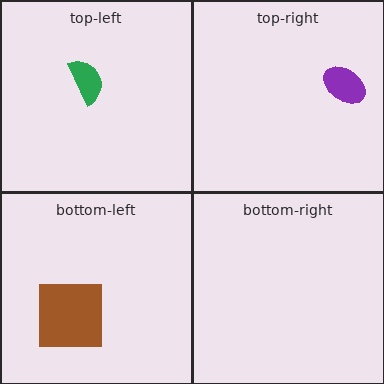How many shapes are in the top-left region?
1.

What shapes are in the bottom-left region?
The brown square.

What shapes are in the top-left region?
The green semicircle.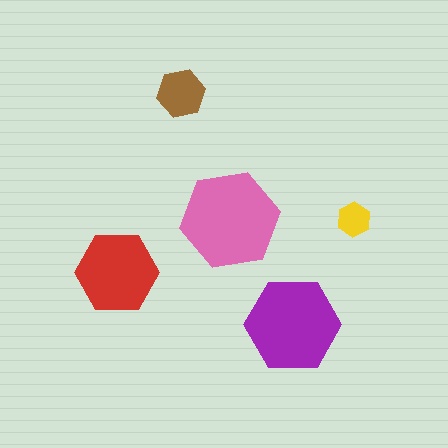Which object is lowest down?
The purple hexagon is bottommost.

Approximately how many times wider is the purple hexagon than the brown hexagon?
About 2 times wider.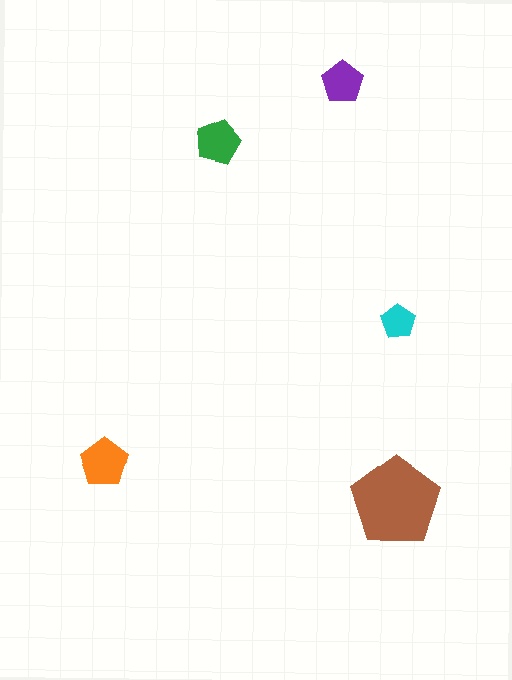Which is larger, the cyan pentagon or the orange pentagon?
The orange one.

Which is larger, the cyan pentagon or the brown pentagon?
The brown one.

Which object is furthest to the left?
The orange pentagon is leftmost.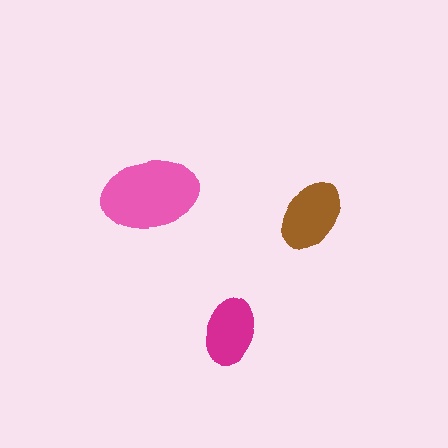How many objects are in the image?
There are 3 objects in the image.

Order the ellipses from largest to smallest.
the pink one, the brown one, the magenta one.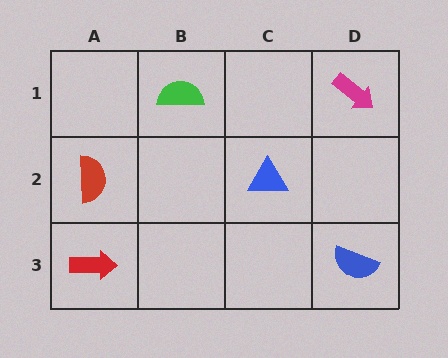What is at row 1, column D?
A magenta arrow.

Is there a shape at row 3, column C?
No, that cell is empty.